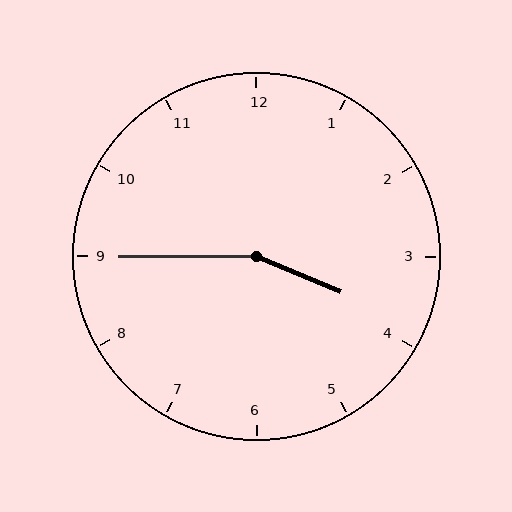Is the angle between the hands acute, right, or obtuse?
It is obtuse.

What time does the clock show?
3:45.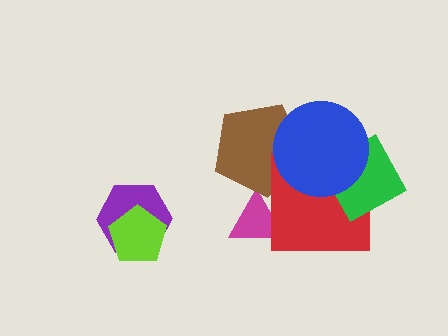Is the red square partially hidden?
Yes, it is partially covered by another shape.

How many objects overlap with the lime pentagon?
1 object overlaps with the lime pentagon.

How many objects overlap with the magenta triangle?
2 objects overlap with the magenta triangle.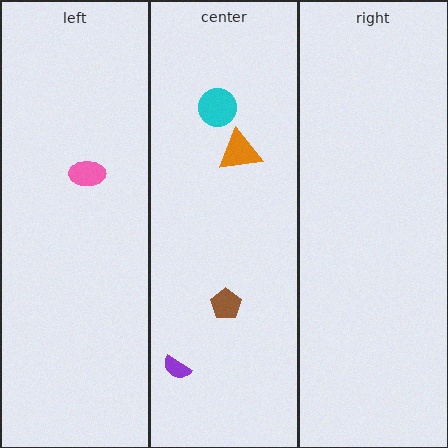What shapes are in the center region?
The cyan circle, the orange triangle, the purple semicircle, the brown pentagon.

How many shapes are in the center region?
4.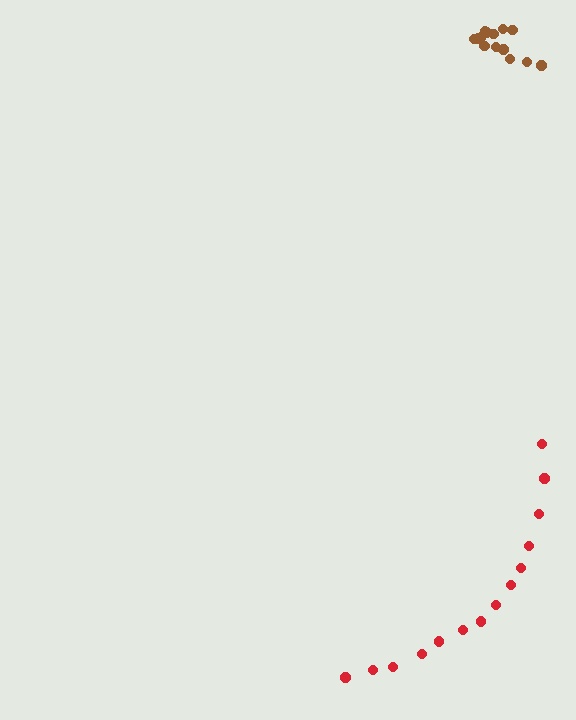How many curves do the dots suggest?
There are 2 distinct paths.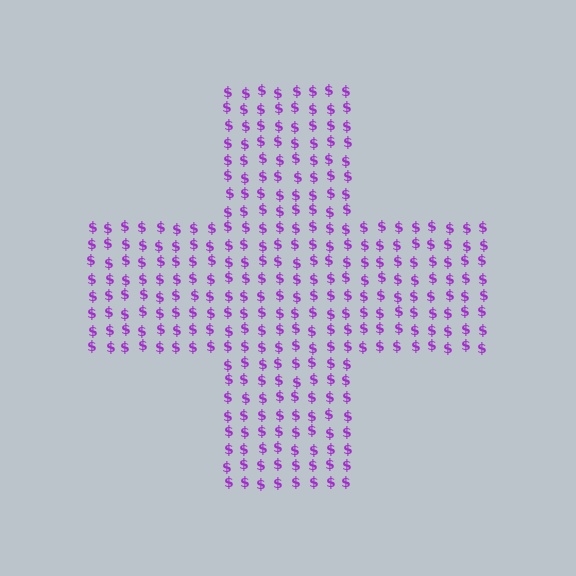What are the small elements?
The small elements are dollar signs.